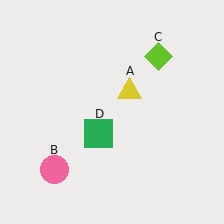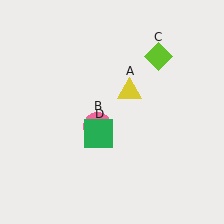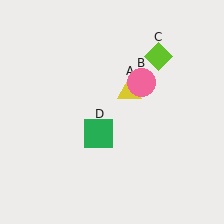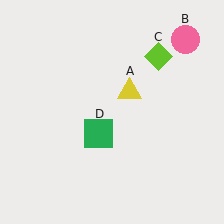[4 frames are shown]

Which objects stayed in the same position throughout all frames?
Yellow triangle (object A) and lime diamond (object C) and green square (object D) remained stationary.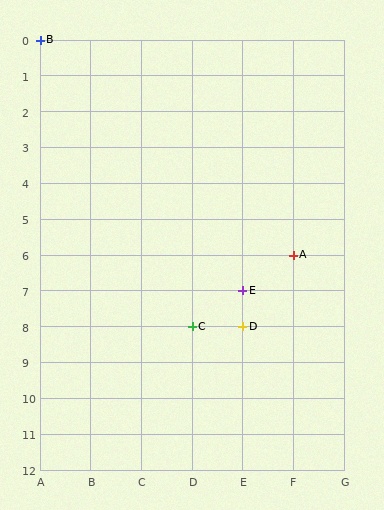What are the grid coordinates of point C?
Point C is at grid coordinates (D, 8).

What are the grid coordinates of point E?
Point E is at grid coordinates (E, 7).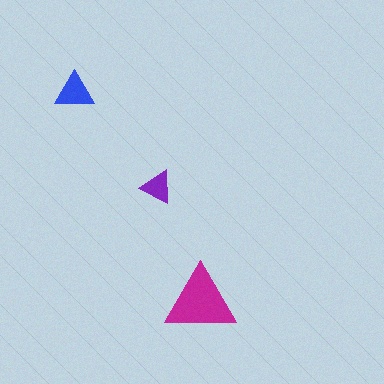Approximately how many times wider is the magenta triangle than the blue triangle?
About 2 times wider.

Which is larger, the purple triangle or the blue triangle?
The blue one.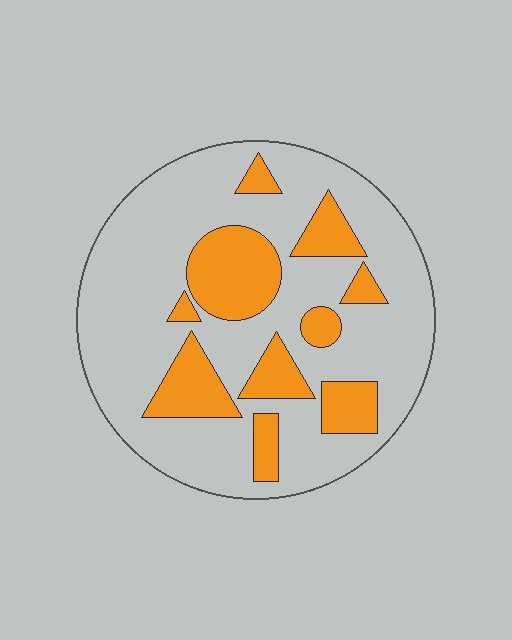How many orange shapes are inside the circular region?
10.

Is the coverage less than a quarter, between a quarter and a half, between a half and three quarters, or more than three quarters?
Between a quarter and a half.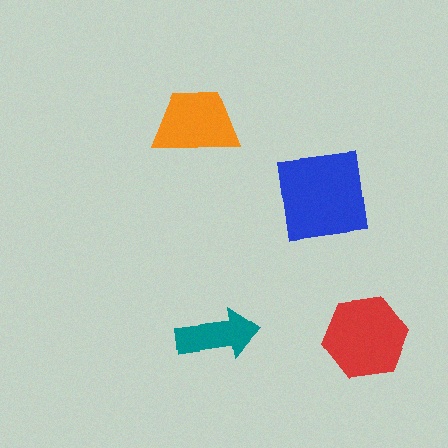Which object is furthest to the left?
The orange trapezoid is leftmost.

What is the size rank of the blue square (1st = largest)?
1st.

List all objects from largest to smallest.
The blue square, the red hexagon, the orange trapezoid, the teal arrow.